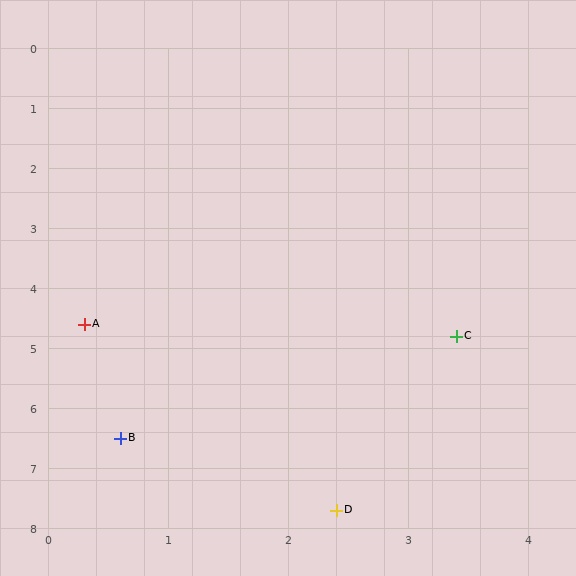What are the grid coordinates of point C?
Point C is at approximately (3.4, 4.8).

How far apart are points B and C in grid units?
Points B and C are about 3.3 grid units apart.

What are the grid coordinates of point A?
Point A is at approximately (0.3, 4.6).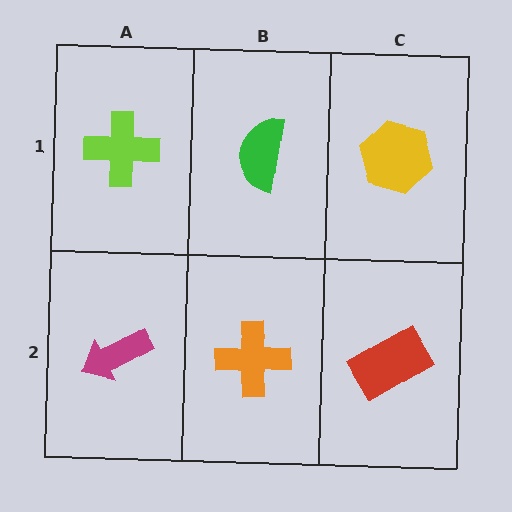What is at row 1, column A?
A lime cross.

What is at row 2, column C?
A red rectangle.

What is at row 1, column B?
A green semicircle.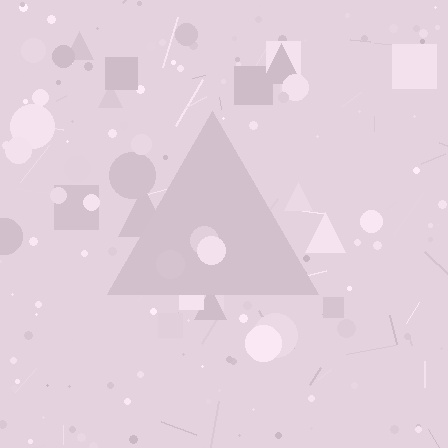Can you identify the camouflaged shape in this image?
The camouflaged shape is a triangle.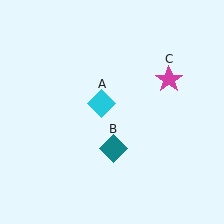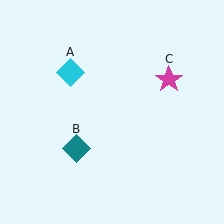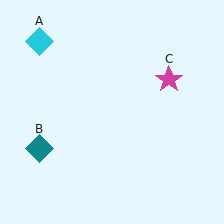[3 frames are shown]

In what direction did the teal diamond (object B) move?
The teal diamond (object B) moved left.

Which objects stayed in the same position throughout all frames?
Magenta star (object C) remained stationary.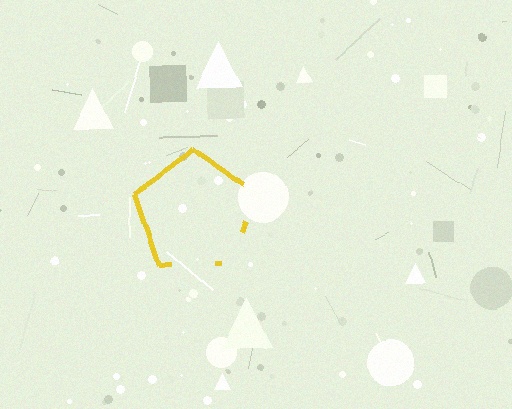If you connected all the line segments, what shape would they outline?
They would outline a pentagon.